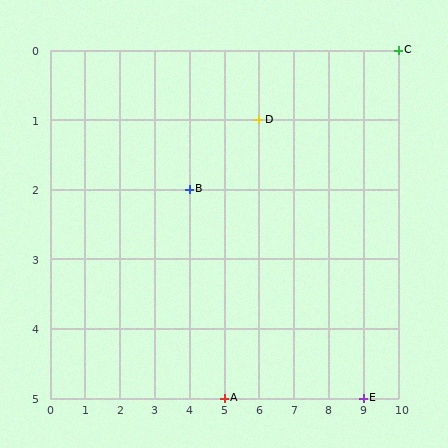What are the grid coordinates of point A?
Point A is at grid coordinates (5, 5).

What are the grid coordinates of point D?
Point D is at grid coordinates (6, 1).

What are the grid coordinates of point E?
Point E is at grid coordinates (9, 5).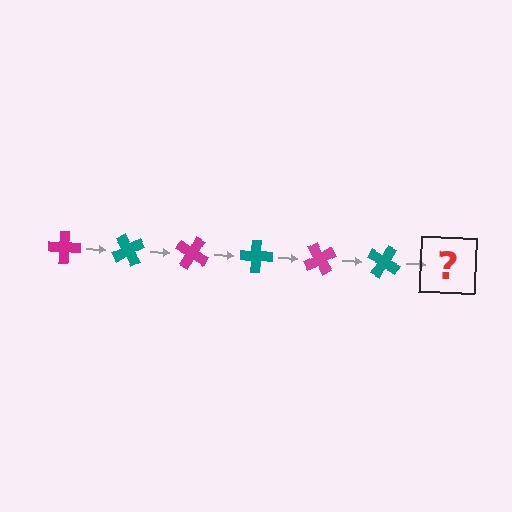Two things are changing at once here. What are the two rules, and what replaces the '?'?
The two rules are that it rotates 60 degrees each step and the color cycles through magenta and teal. The '?' should be a magenta cross, rotated 360 degrees from the start.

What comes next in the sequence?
The next element should be a magenta cross, rotated 360 degrees from the start.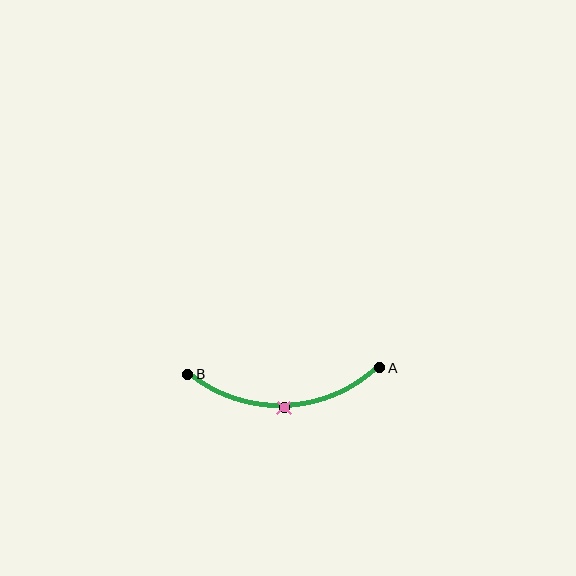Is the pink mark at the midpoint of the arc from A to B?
Yes. The pink mark lies on the arc at equal arc-length from both A and B — it is the arc midpoint.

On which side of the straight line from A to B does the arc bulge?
The arc bulges below the straight line connecting A and B.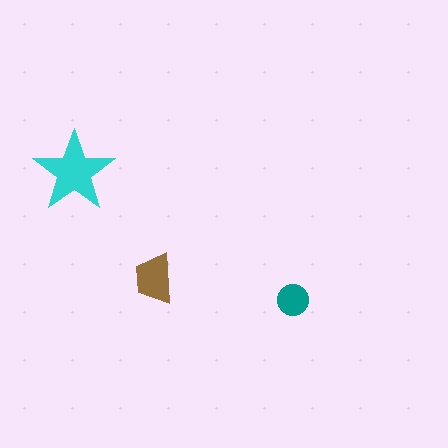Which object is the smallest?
The teal circle.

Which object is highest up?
The cyan star is topmost.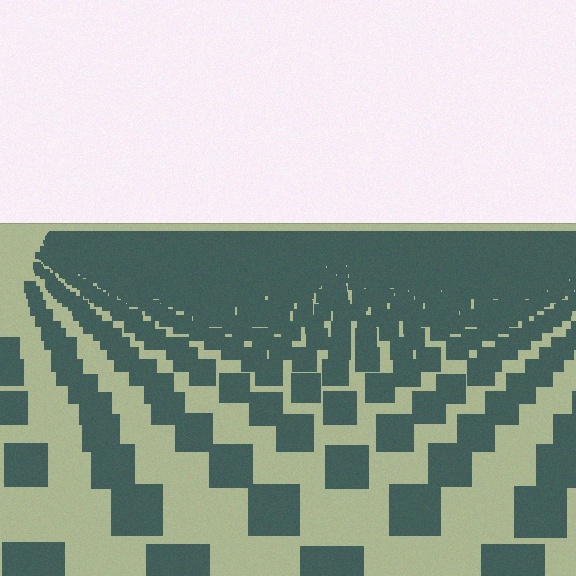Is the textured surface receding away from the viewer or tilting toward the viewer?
The surface is receding away from the viewer. Texture elements get smaller and denser toward the top.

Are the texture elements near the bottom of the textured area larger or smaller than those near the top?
Larger. Near the bottom, elements are closer to the viewer and appear at a bigger on-screen size.